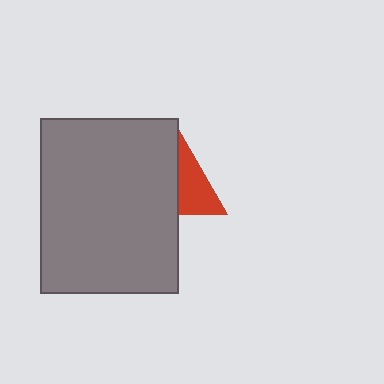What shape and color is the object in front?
The object in front is a gray rectangle.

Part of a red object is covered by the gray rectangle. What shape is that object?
It is a triangle.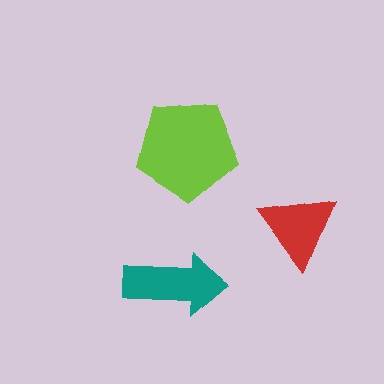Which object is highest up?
The lime pentagon is topmost.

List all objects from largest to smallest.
The lime pentagon, the teal arrow, the red triangle.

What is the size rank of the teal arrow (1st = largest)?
2nd.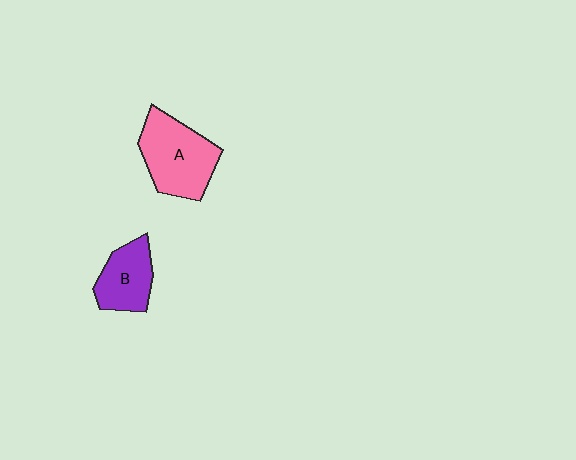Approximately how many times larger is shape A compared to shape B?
Approximately 1.5 times.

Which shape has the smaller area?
Shape B (purple).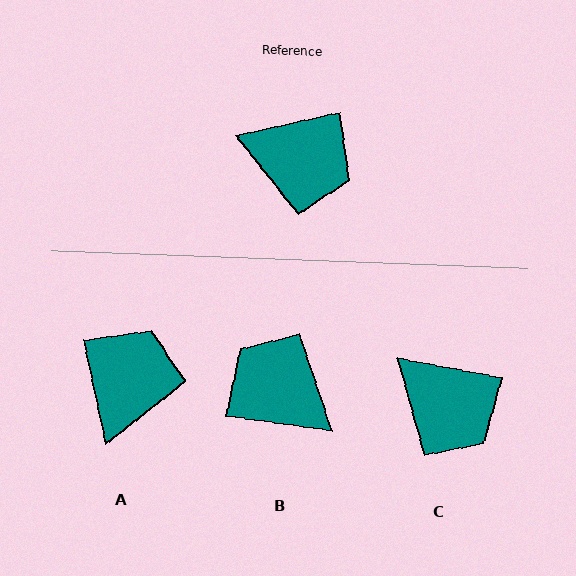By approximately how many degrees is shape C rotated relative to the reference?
Approximately 23 degrees clockwise.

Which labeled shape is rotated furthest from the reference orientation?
B, about 160 degrees away.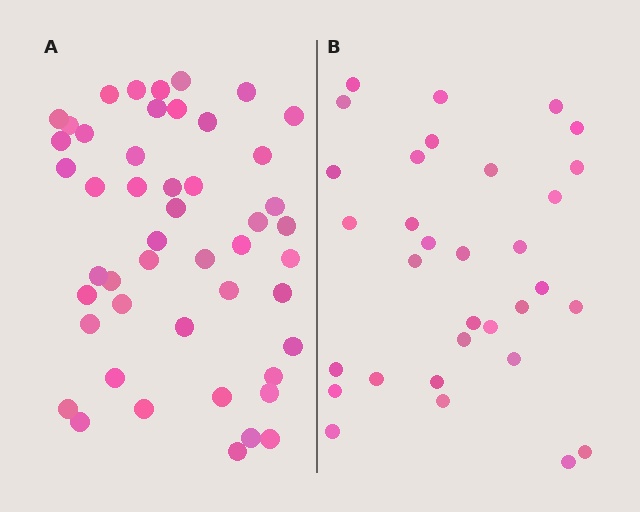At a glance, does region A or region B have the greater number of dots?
Region A (the left region) has more dots.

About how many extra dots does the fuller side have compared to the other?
Region A has approximately 15 more dots than region B.